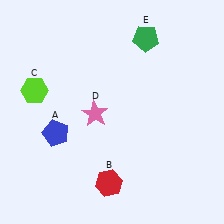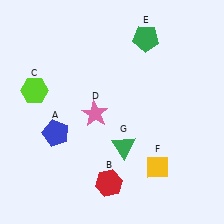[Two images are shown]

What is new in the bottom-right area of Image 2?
A yellow diamond (F) was added in the bottom-right area of Image 2.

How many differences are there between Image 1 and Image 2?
There are 2 differences between the two images.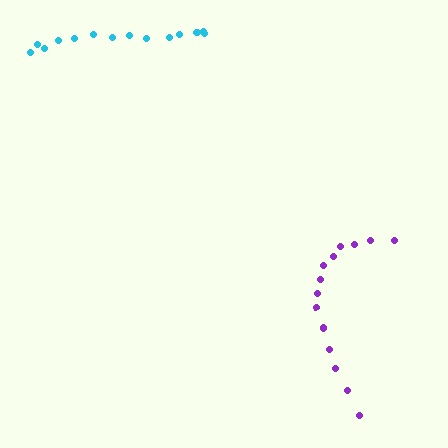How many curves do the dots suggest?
There are 2 distinct paths.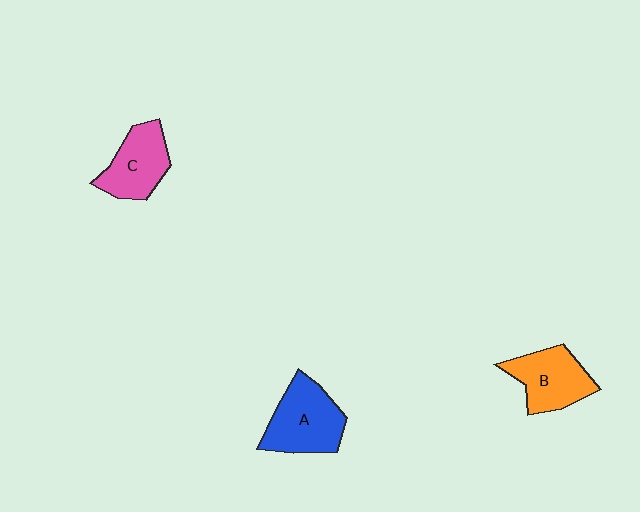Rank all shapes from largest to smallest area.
From largest to smallest: A (blue), B (orange), C (pink).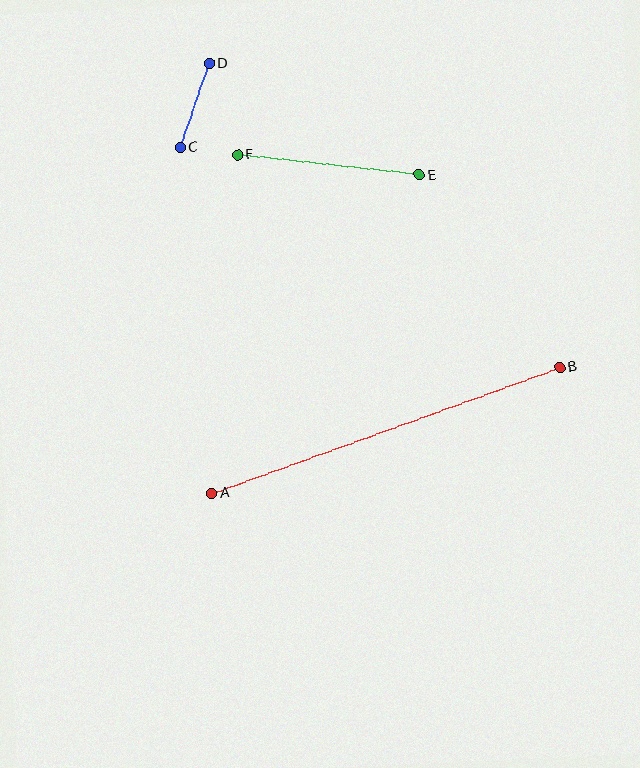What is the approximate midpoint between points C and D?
The midpoint is at approximately (195, 106) pixels.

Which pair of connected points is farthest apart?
Points A and B are farthest apart.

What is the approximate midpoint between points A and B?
The midpoint is at approximately (386, 430) pixels.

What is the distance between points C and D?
The distance is approximately 89 pixels.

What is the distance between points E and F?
The distance is approximately 183 pixels.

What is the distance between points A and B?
The distance is approximately 371 pixels.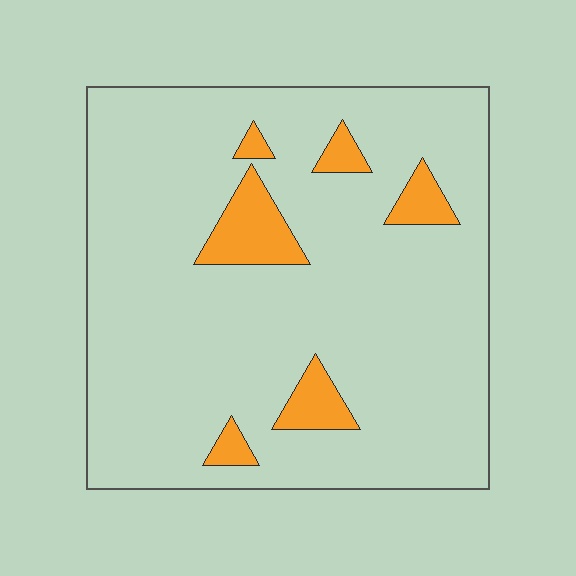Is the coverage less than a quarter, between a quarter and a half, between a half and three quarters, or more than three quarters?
Less than a quarter.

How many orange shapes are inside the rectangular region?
6.